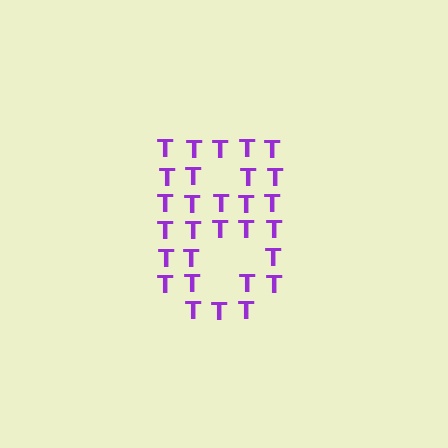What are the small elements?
The small elements are letter T's.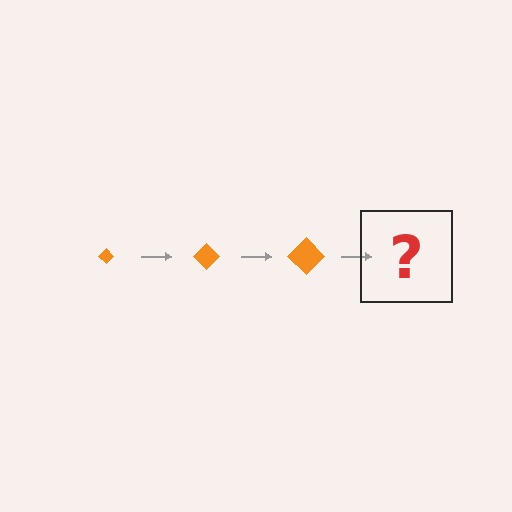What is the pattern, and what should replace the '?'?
The pattern is that the diamond gets progressively larger each step. The '?' should be an orange diamond, larger than the previous one.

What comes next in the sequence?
The next element should be an orange diamond, larger than the previous one.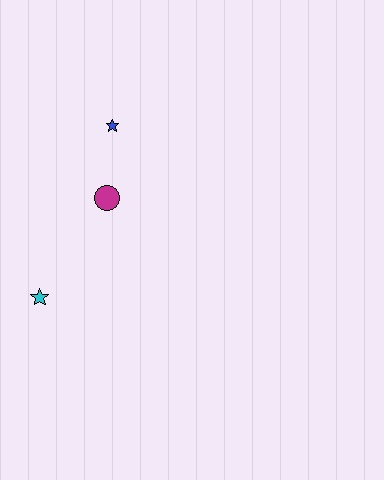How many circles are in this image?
There is 1 circle.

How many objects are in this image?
There are 3 objects.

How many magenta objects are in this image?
There is 1 magenta object.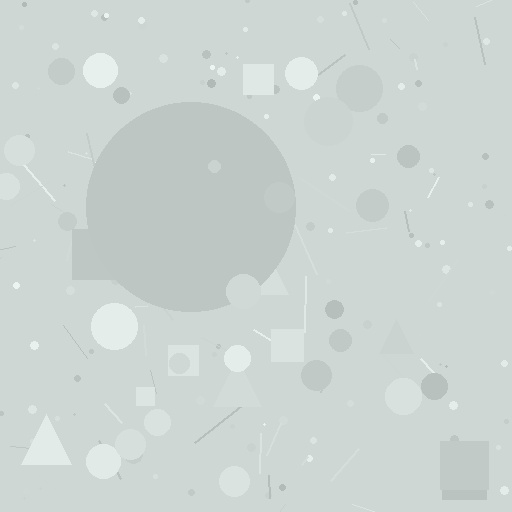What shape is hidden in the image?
A circle is hidden in the image.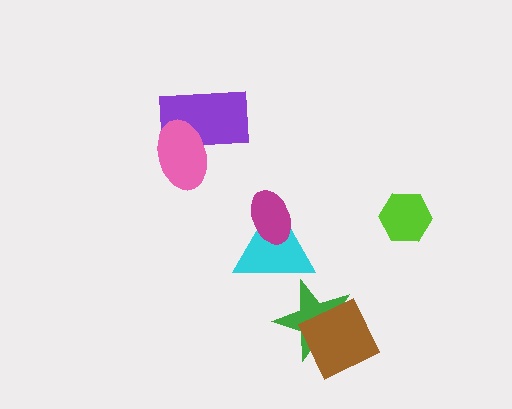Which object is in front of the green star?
The brown square is in front of the green star.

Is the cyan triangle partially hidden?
Yes, it is partially covered by another shape.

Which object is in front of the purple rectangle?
The pink ellipse is in front of the purple rectangle.